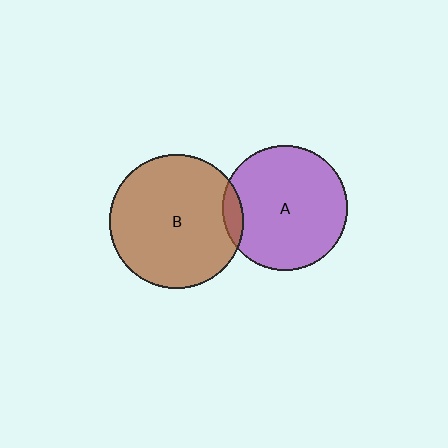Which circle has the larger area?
Circle B (brown).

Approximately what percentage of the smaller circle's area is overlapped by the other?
Approximately 10%.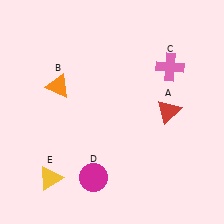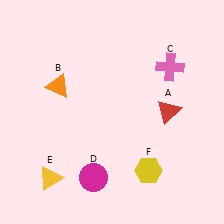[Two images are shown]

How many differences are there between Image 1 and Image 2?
There is 1 difference between the two images.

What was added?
A yellow hexagon (F) was added in Image 2.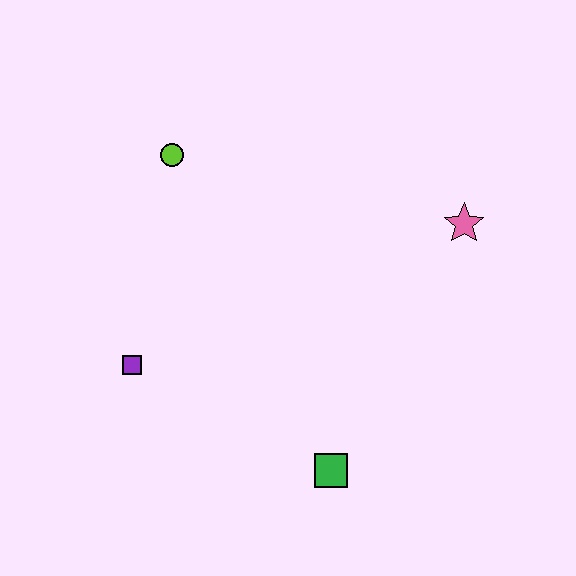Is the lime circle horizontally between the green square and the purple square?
Yes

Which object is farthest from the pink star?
The purple square is farthest from the pink star.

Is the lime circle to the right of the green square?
No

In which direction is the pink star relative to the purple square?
The pink star is to the right of the purple square.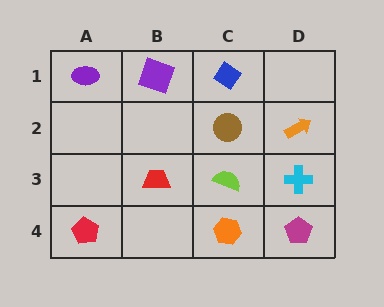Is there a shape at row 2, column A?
No, that cell is empty.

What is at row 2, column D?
An orange arrow.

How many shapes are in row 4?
3 shapes.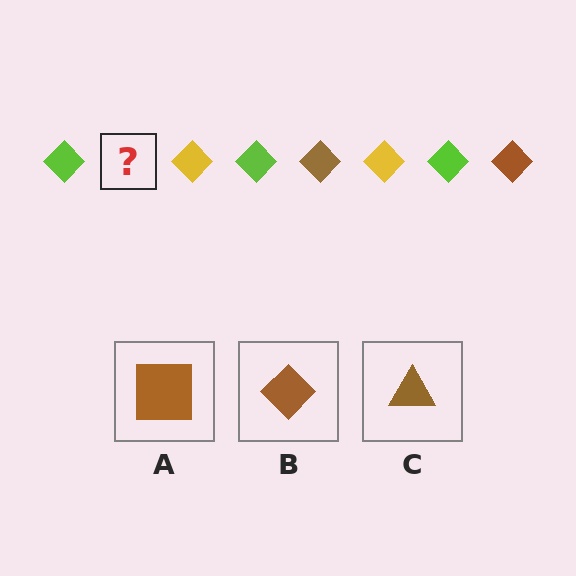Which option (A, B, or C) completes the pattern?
B.